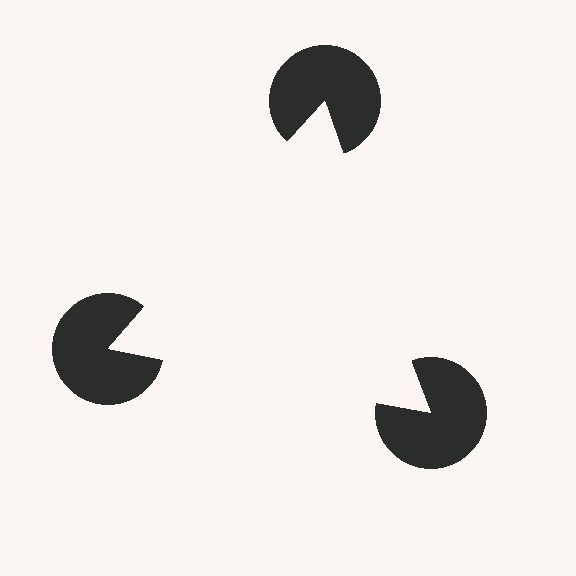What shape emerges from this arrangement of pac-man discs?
An illusory triangle — its edges are inferred from the aligned wedge cuts in the pac-man discs, not physically drawn.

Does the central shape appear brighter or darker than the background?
It typically appears slightly brighter than the background, even though no actual brightness change is drawn.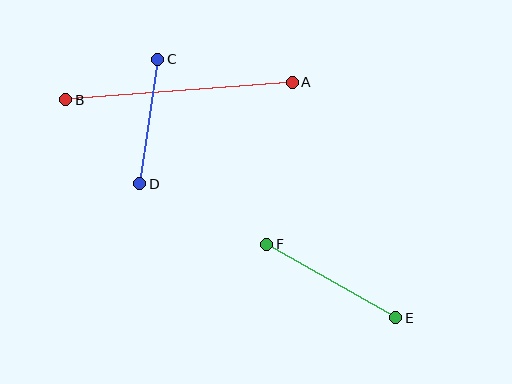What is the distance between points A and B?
The distance is approximately 227 pixels.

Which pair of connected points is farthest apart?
Points A and B are farthest apart.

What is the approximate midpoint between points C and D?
The midpoint is at approximately (149, 122) pixels.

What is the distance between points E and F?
The distance is approximately 149 pixels.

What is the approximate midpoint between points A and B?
The midpoint is at approximately (179, 91) pixels.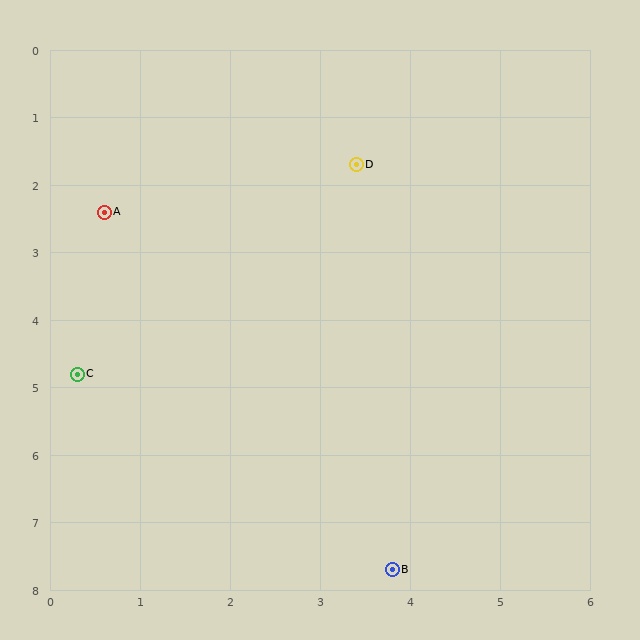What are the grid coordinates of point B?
Point B is at approximately (3.8, 7.7).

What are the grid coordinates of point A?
Point A is at approximately (0.6, 2.4).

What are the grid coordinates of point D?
Point D is at approximately (3.4, 1.7).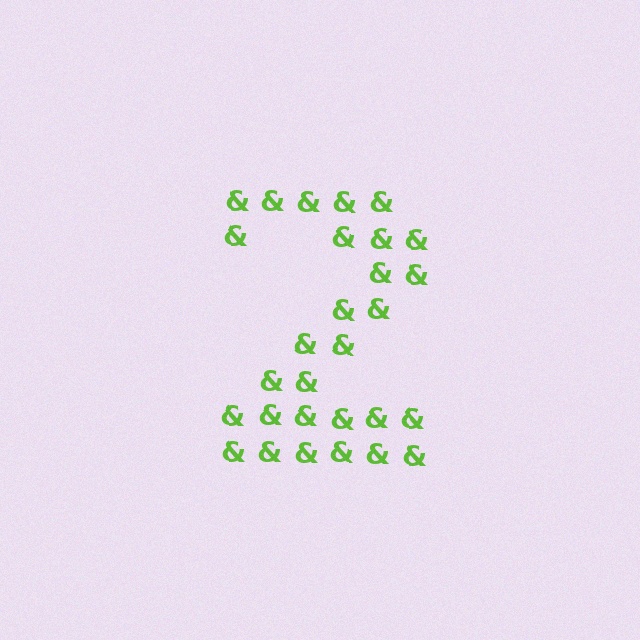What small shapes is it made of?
It is made of small ampersands.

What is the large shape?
The large shape is the digit 2.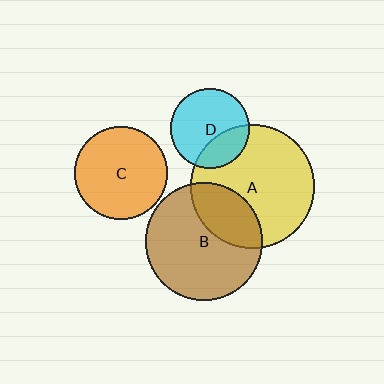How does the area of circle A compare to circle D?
Approximately 2.4 times.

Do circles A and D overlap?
Yes.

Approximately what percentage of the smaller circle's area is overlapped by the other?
Approximately 30%.